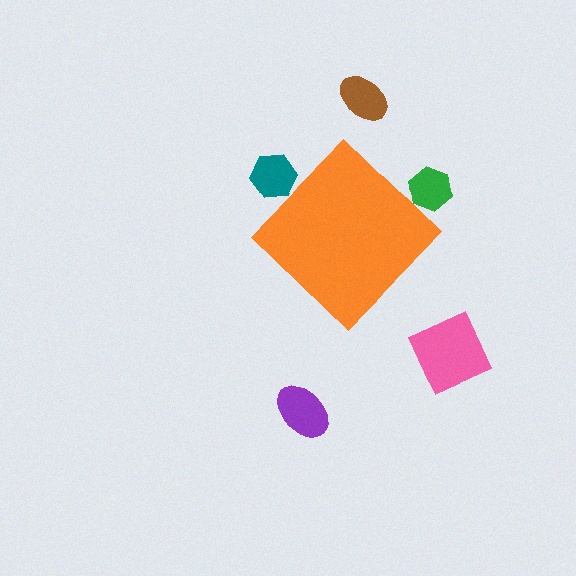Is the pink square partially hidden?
No, the pink square is fully visible.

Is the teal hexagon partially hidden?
Yes, the teal hexagon is partially hidden behind the orange diamond.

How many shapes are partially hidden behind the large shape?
2 shapes are partially hidden.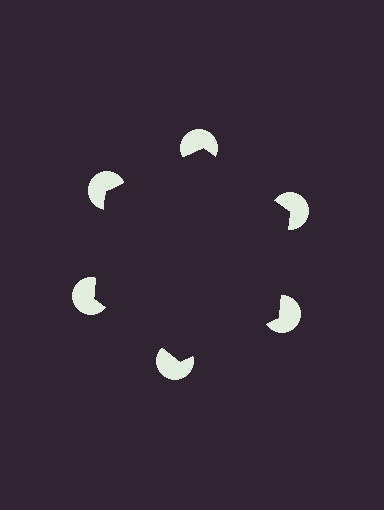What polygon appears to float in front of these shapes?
An illusory hexagon — its edges are inferred from the aligned wedge cuts in the pac-man discs, not physically drawn.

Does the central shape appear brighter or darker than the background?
It typically appears slightly darker than the background, even though no actual brightness change is drawn.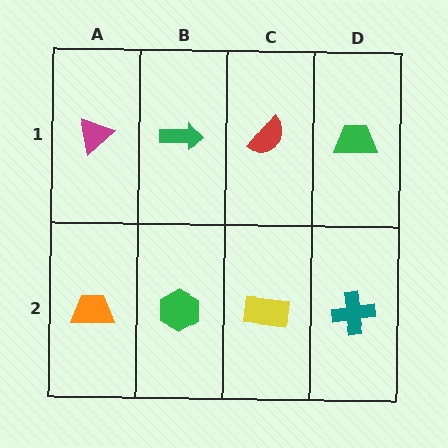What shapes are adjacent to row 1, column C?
A yellow rectangle (row 2, column C), a green arrow (row 1, column B), a green trapezoid (row 1, column D).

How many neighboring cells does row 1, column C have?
3.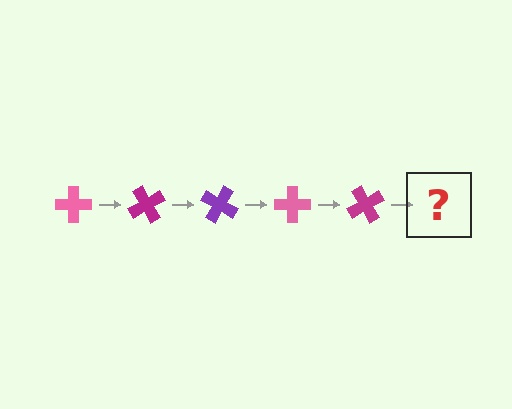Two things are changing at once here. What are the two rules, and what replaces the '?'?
The two rules are that it rotates 60 degrees each step and the color cycles through pink, magenta, and purple. The '?' should be a purple cross, rotated 300 degrees from the start.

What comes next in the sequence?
The next element should be a purple cross, rotated 300 degrees from the start.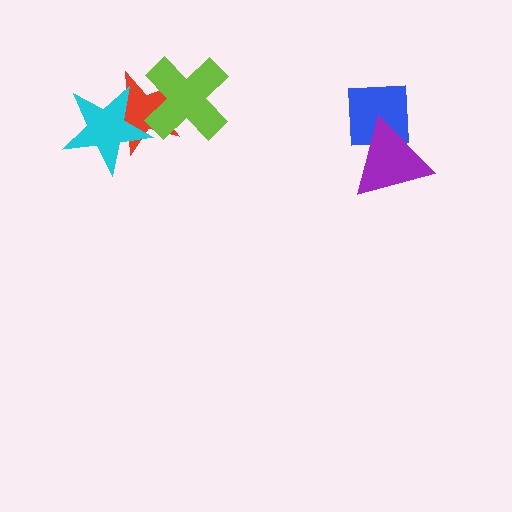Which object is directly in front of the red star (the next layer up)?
The lime cross is directly in front of the red star.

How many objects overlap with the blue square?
1 object overlaps with the blue square.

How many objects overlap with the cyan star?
1 object overlaps with the cyan star.